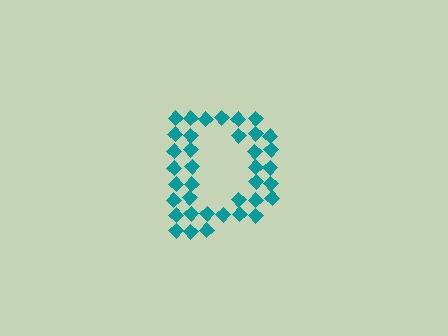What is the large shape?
The large shape is the letter D.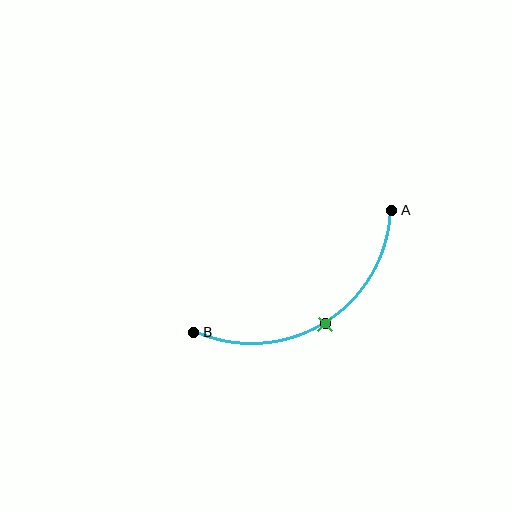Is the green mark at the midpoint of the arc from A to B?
Yes. The green mark lies on the arc at equal arc-length from both A and B — it is the arc midpoint.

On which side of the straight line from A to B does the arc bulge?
The arc bulges below the straight line connecting A and B.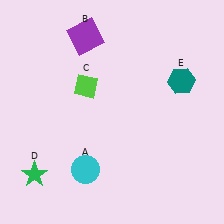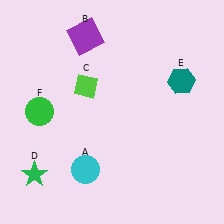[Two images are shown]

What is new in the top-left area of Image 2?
A green circle (F) was added in the top-left area of Image 2.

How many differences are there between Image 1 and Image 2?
There is 1 difference between the two images.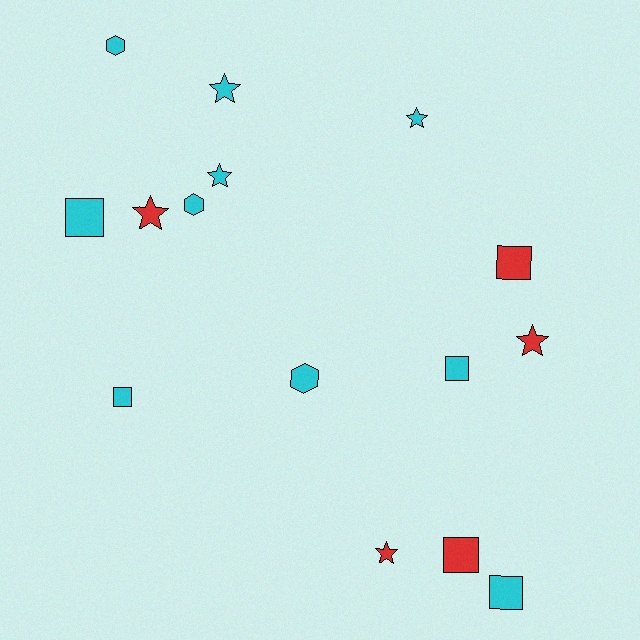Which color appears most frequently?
Cyan, with 10 objects.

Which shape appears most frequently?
Square, with 6 objects.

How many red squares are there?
There are 2 red squares.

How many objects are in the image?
There are 15 objects.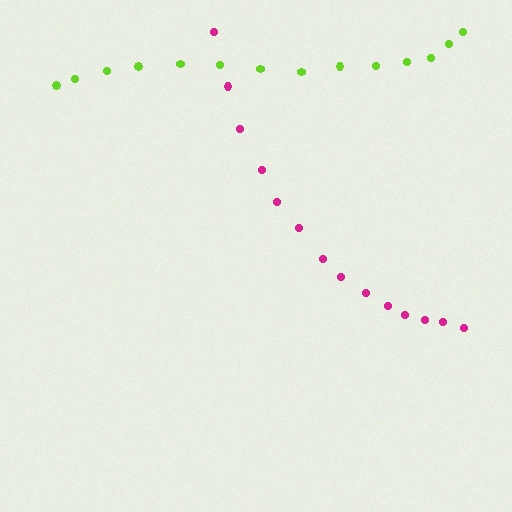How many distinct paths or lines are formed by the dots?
There are 2 distinct paths.